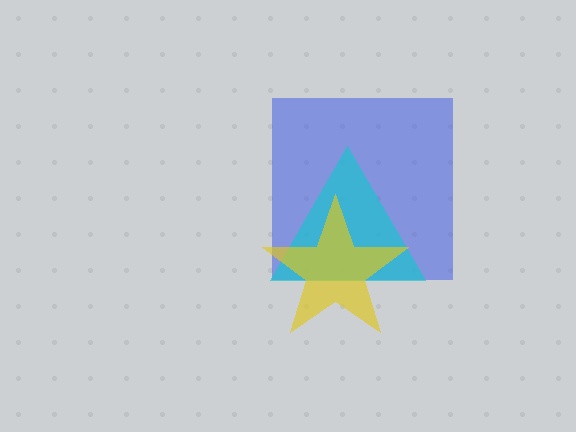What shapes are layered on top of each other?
The layered shapes are: a blue square, a cyan triangle, a yellow star.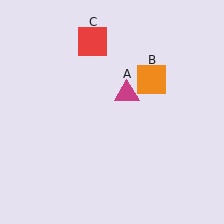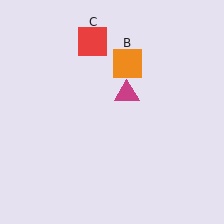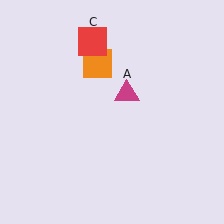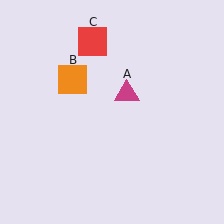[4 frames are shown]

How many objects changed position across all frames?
1 object changed position: orange square (object B).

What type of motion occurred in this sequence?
The orange square (object B) rotated counterclockwise around the center of the scene.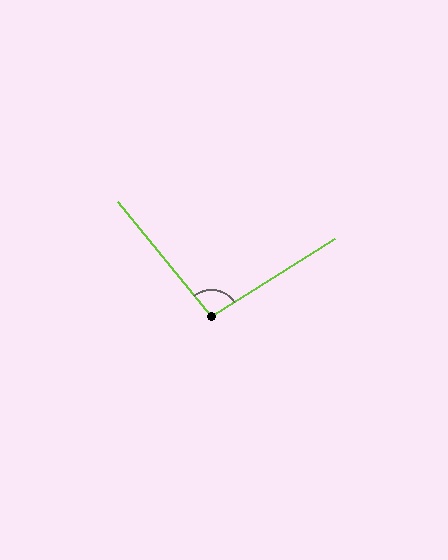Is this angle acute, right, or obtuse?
It is obtuse.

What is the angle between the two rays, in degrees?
Approximately 97 degrees.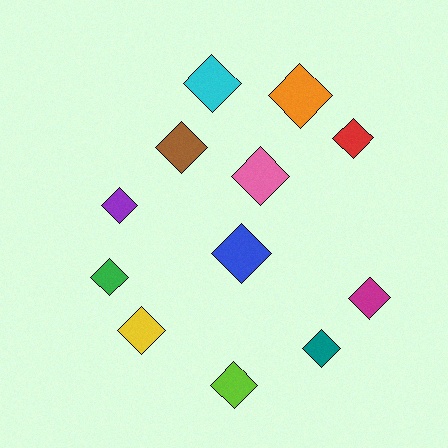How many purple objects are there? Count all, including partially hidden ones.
There is 1 purple object.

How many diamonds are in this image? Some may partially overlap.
There are 12 diamonds.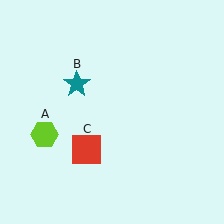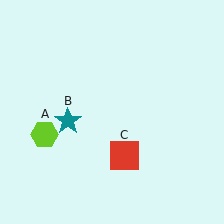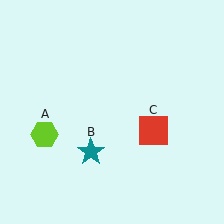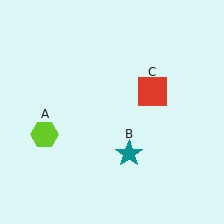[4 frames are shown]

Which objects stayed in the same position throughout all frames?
Lime hexagon (object A) remained stationary.